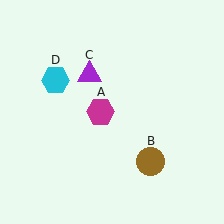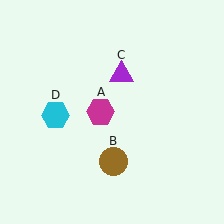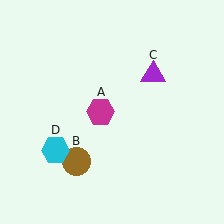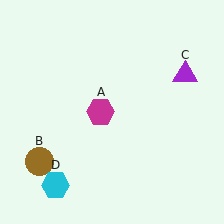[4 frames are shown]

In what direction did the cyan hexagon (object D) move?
The cyan hexagon (object D) moved down.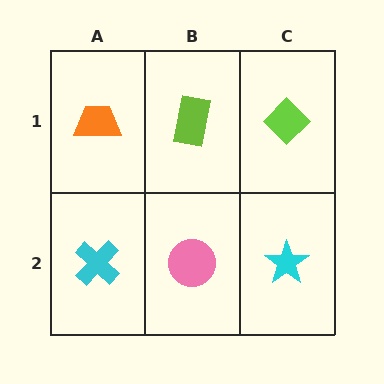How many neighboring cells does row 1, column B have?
3.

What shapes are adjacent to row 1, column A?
A cyan cross (row 2, column A), a lime rectangle (row 1, column B).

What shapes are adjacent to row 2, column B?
A lime rectangle (row 1, column B), a cyan cross (row 2, column A), a cyan star (row 2, column C).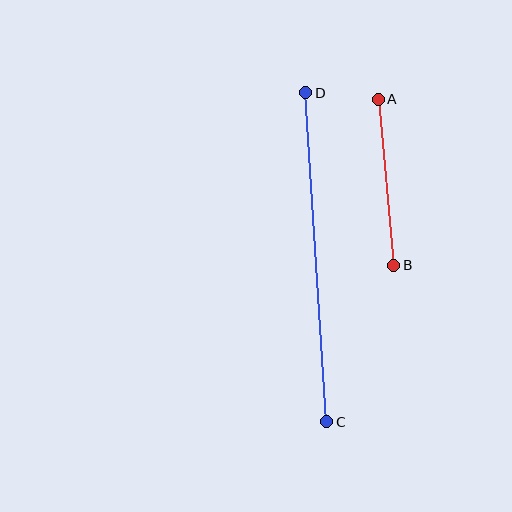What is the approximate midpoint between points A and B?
The midpoint is at approximately (386, 182) pixels.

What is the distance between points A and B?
The distance is approximately 167 pixels.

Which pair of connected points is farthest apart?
Points C and D are farthest apart.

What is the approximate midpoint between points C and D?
The midpoint is at approximately (316, 257) pixels.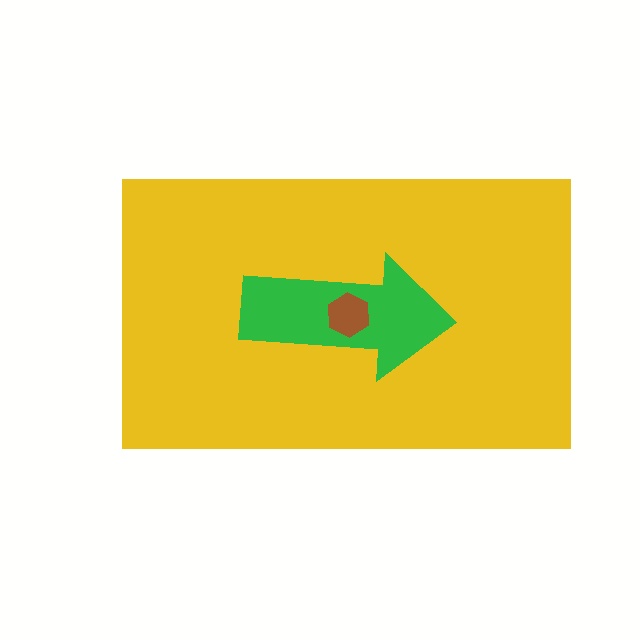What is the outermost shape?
The yellow rectangle.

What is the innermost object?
The brown hexagon.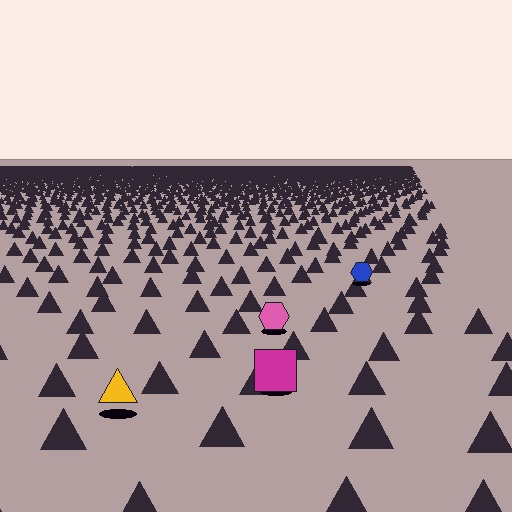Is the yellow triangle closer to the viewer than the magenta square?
Yes. The yellow triangle is closer — you can tell from the texture gradient: the ground texture is coarser near it.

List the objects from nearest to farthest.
From nearest to farthest: the yellow triangle, the magenta square, the pink hexagon, the blue hexagon.